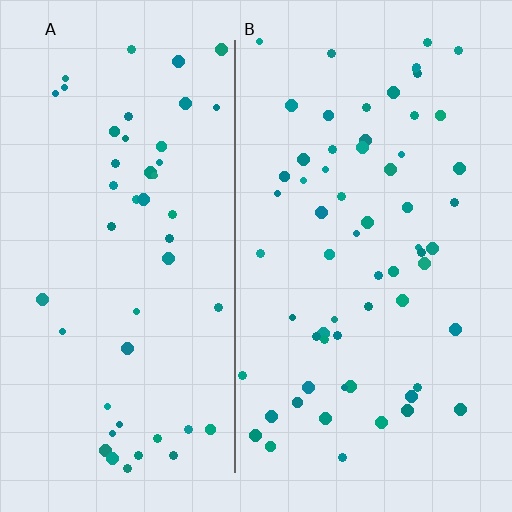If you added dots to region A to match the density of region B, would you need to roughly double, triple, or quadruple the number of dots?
Approximately double.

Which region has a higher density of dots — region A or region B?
B (the right).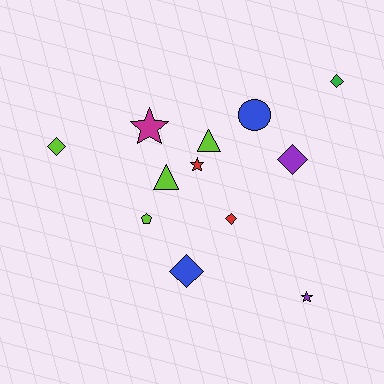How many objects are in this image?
There are 12 objects.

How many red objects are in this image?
There are 2 red objects.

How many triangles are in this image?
There are 2 triangles.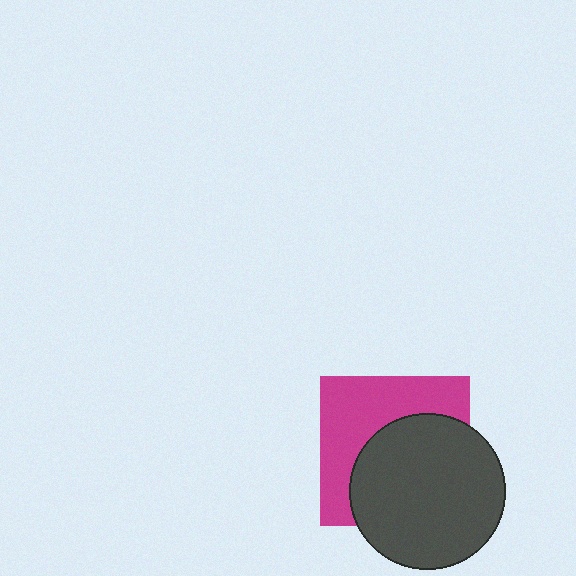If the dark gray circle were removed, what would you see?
You would see the complete magenta square.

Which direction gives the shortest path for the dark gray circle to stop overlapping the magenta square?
Moving toward the lower-right gives the shortest separation.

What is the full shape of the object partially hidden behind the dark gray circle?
The partially hidden object is a magenta square.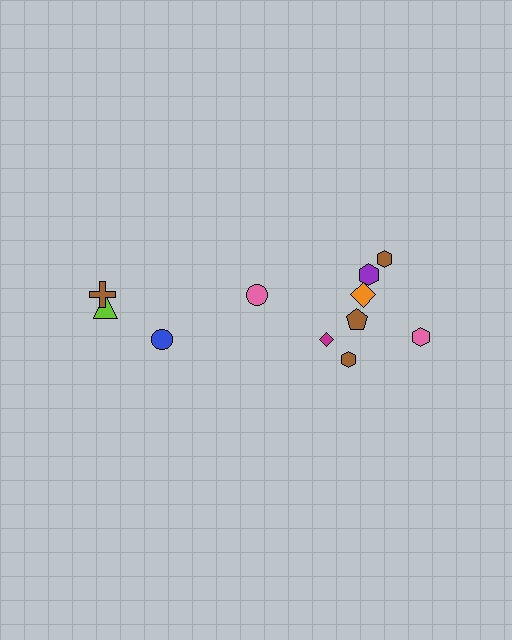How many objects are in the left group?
There are 3 objects.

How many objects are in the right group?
There are 8 objects.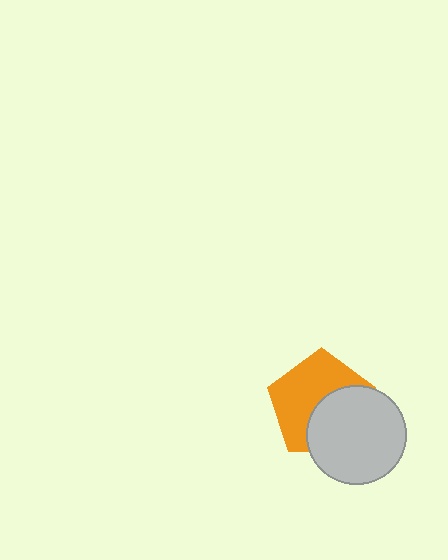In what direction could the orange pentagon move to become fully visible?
The orange pentagon could move toward the upper-left. That would shift it out from behind the light gray circle entirely.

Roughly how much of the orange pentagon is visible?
About half of it is visible (roughly 56%).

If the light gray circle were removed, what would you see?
You would see the complete orange pentagon.